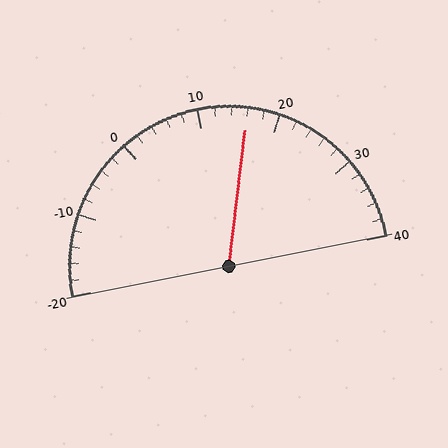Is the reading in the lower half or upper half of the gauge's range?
The reading is in the upper half of the range (-20 to 40).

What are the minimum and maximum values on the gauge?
The gauge ranges from -20 to 40.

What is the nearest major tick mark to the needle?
The nearest major tick mark is 20.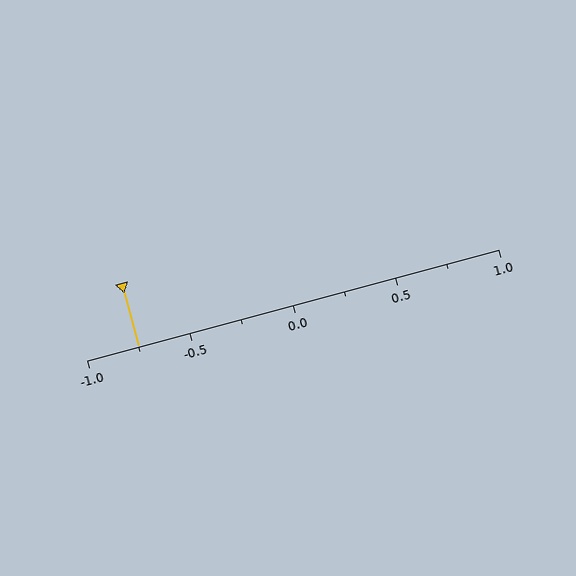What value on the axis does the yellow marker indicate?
The marker indicates approximately -0.75.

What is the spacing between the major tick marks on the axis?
The major ticks are spaced 0.5 apart.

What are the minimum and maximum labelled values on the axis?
The axis runs from -1.0 to 1.0.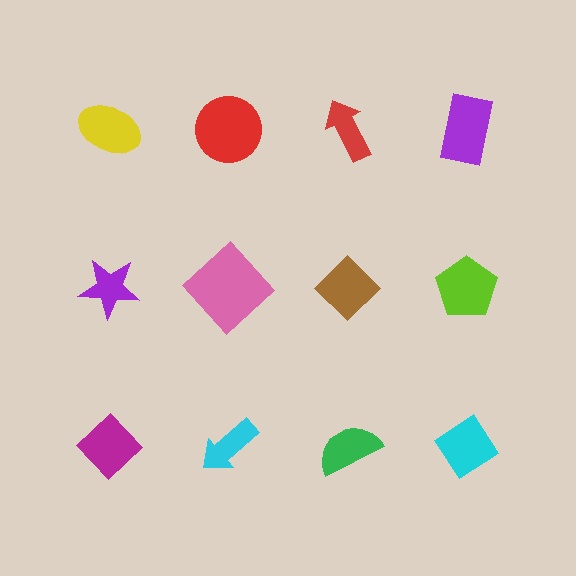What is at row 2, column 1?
A purple star.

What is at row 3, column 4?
A cyan diamond.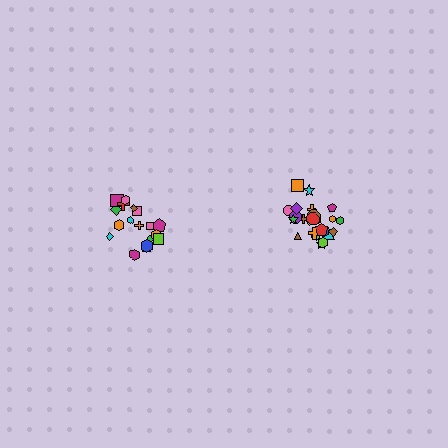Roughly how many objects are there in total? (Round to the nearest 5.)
Roughly 45 objects in total.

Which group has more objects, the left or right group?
The right group.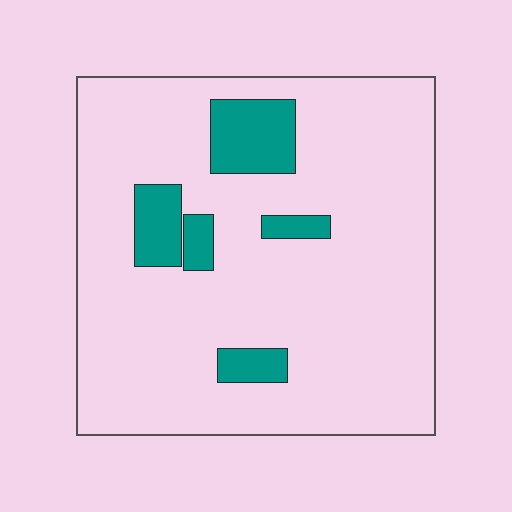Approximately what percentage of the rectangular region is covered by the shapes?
Approximately 15%.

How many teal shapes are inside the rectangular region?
5.